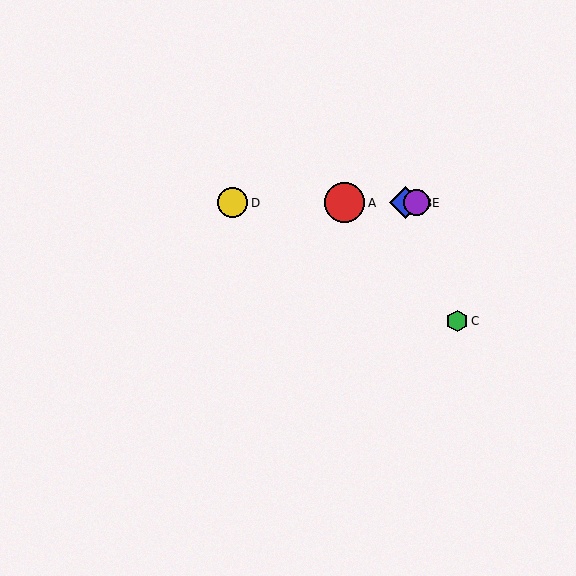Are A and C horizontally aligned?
No, A is at y≈203 and C is at y≈321.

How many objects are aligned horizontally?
4 objects (A, B, D, E) are aligned horizontally.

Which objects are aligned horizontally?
Objects A, B, D, E are aligned horizontally.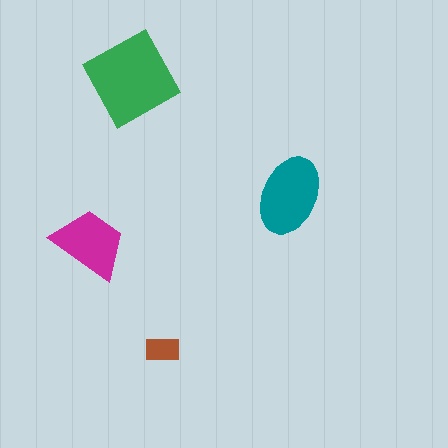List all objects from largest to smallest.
The green diamond, the teal ellipse, the magenta trapezoid, the brown rectangle.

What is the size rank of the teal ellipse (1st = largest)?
2nd.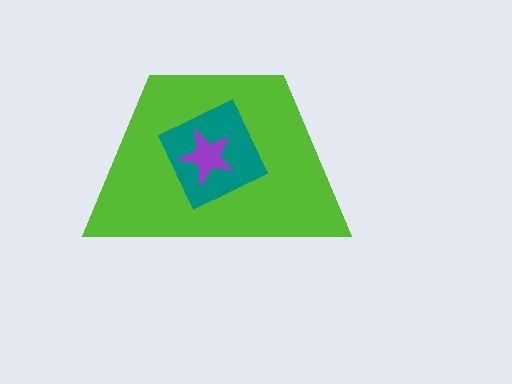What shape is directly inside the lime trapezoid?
The teal square.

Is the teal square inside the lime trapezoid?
Yes.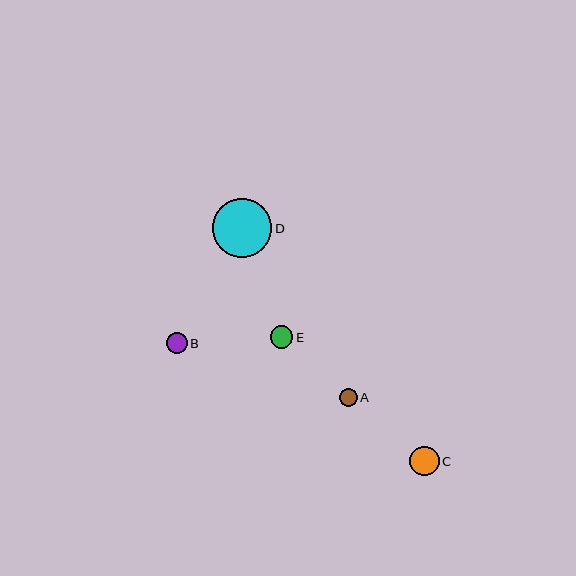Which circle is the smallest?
Circle A is the smallest with a size of approximately 18 pixels.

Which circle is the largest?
Circle D is the largest with a size of approximately 59 pixels.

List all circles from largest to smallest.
From largest to smallest: D, C, E, B, A.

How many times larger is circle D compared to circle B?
Circle D is approximately 2.8 times the size of circle B.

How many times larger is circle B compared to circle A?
Circle B is approximately 1.2 times the size of circle A.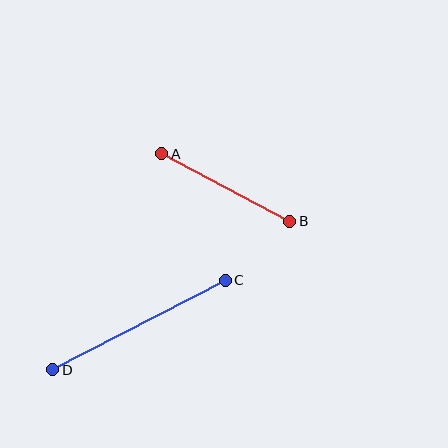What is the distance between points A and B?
The distance is approximately 145 pixels.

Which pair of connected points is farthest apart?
Points C and D are farthest apart.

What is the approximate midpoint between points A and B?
The midpoint is at approximately (226, 188) pixels.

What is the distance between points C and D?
The distance is approximately 194 pixels.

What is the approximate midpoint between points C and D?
The midpoint is at approximately (139, 325) pixels.